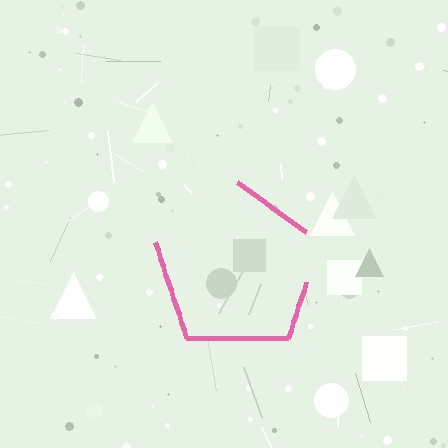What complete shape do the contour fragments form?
The contour fragments form a pentagon.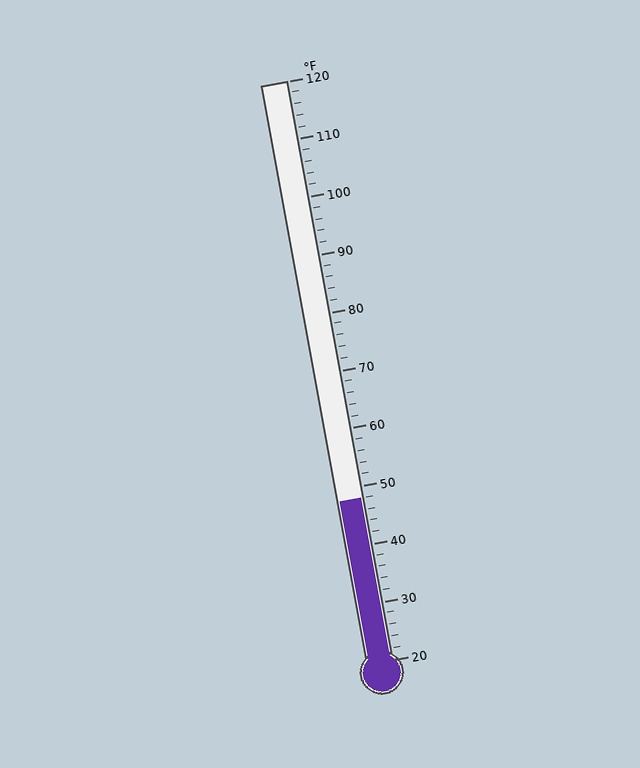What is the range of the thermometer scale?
The thermometer scale ranges from 20°F to 120°F.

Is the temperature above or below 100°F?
The temperature is below 100°F.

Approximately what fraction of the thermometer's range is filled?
The thermometer is filled to approximately 30% of its range.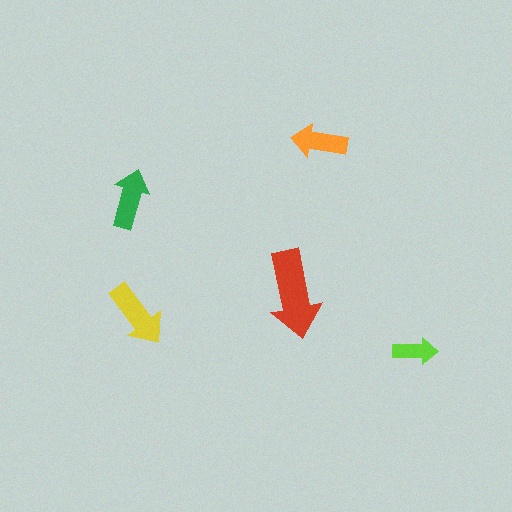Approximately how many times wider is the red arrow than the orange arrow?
About 1.5 times wider.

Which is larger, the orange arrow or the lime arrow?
The orange one.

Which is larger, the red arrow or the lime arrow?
The red one.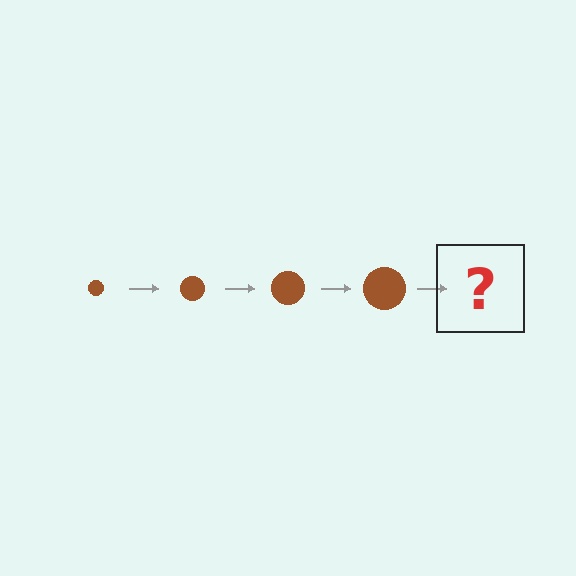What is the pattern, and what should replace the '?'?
The pattern is that the circle gets progressively larger each step. The '?' should be a brown circle, larger than the previous one.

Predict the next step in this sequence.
The next step is a brown circle, larger than the previous one.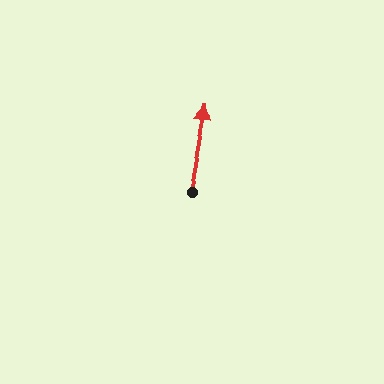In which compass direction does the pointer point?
North.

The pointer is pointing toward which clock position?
Roughly 12 o'clock.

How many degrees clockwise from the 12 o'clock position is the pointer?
Approximately 10 degrees.